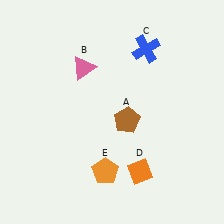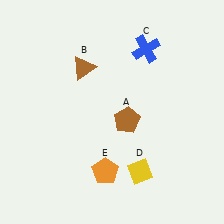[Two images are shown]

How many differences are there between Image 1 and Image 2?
There are 2 differences between the two images.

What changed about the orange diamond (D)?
In Image 1, D is orange. In Image 2, it changed to yellow.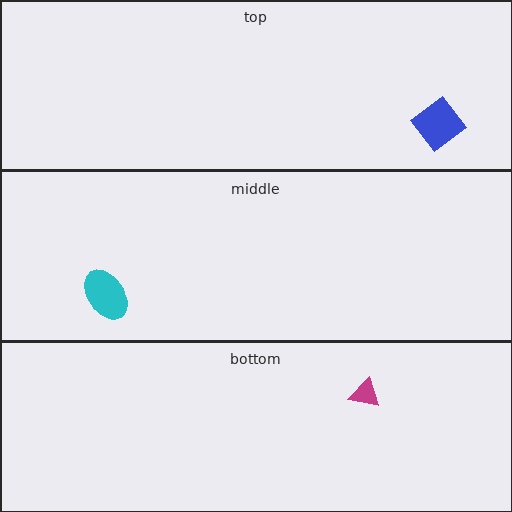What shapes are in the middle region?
The cyan ellipse.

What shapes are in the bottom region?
The magenta triangle.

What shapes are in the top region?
The blue diamond.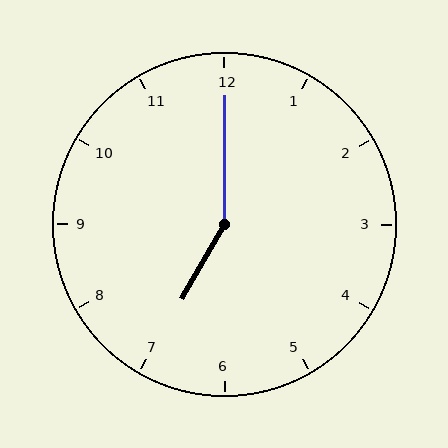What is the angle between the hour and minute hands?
Approximately 150 degrees.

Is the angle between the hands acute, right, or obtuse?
It is obtuse.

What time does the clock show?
7:00.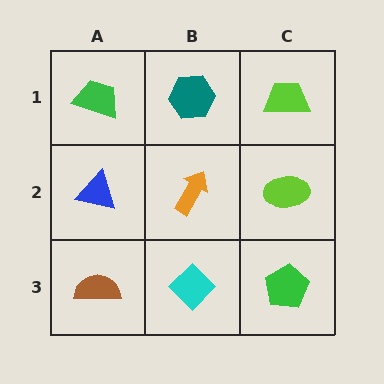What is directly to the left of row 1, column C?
A teal hexagon.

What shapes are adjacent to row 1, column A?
A blue triangle (row 2, column A), a teal hexagon (row 1, column B).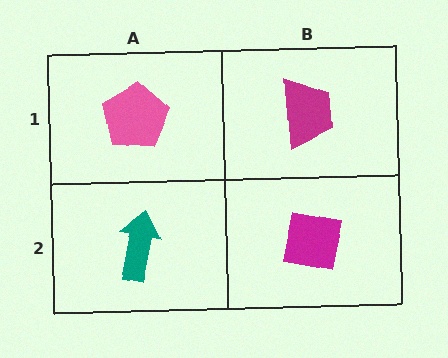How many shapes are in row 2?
2 shapes.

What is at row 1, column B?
A magenta trapezoid.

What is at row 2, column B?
A magenta square.